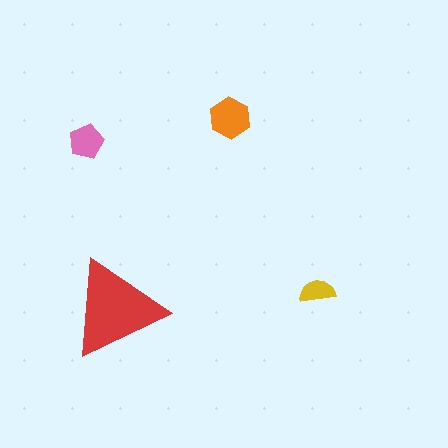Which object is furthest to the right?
The yellow semicircle is rightmost.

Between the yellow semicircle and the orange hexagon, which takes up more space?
The orange hexagon.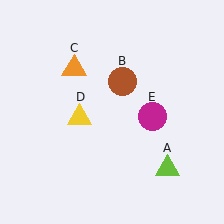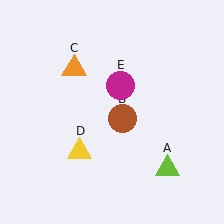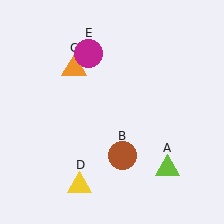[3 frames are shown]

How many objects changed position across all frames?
3 objects changed position: brown circle (object B), yellow triangle (object D), magenta circle (object E).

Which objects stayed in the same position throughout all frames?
Lime triangle (object A) and orange triangle (object C) remained stationary.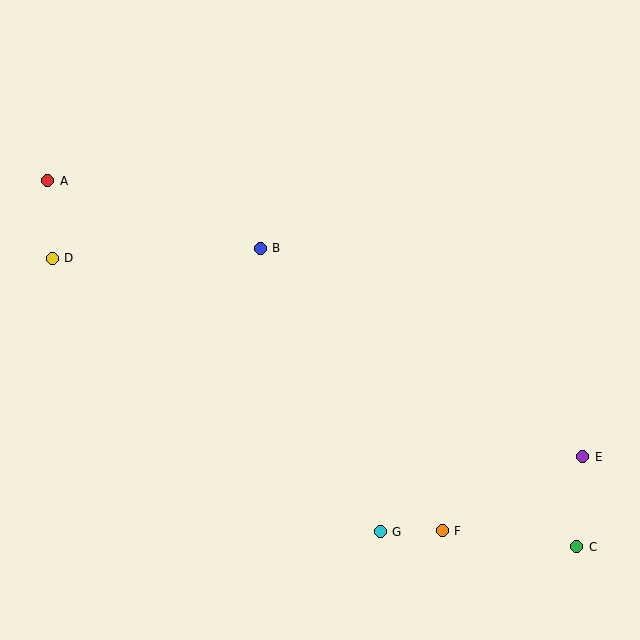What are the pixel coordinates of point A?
Point A is at (48, 181).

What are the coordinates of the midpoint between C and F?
The midpoint between C and F is at (510, 539).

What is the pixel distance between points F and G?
The distance between F and G is 62 pixels.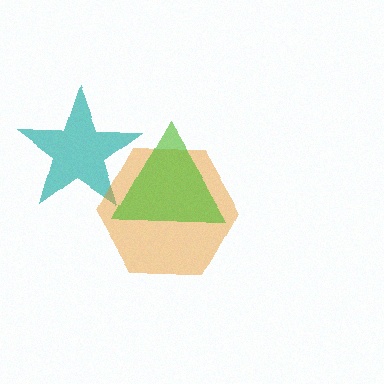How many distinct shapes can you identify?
There are 3 distinct shapes: a teal star, an orange hexagon, a lime triangle.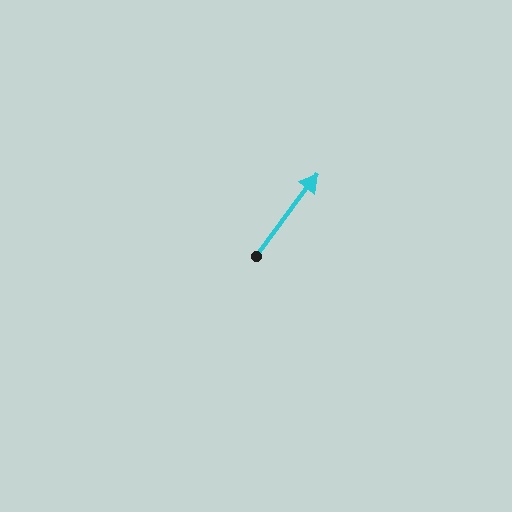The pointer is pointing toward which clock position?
Roughly 1 o'clock.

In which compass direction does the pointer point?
Northeast.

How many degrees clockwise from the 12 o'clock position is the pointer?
Approximately 37 degrees.